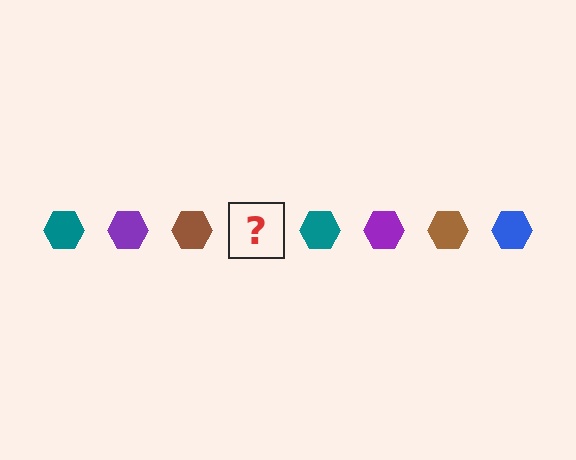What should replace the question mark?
The question mark should be replaced with a blue hexagon.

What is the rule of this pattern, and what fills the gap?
The rule is that the pattern cycles through teal, purple, brown, blue hexagons. The gap should be filled with a blue hexagon.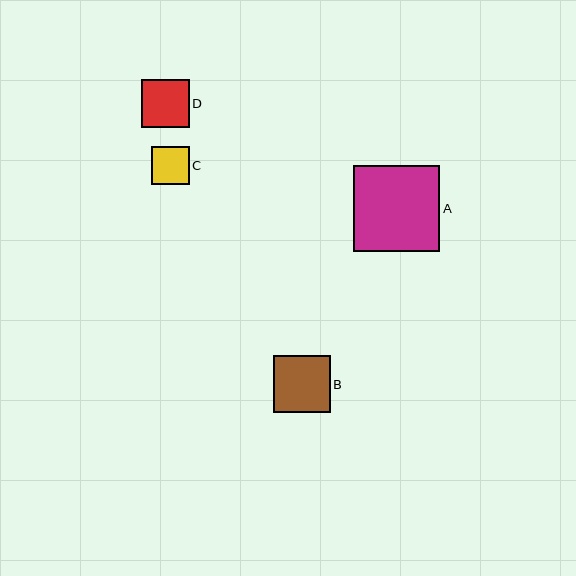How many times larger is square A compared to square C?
Square A is approximately 2.3 times the size of square C.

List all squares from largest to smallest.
From largest to smallest: A, B, D, C.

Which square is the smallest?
Square C is the smallest with a size of approximately 38 pixels.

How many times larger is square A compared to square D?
Square A is approximately 1.8 times the size of square D.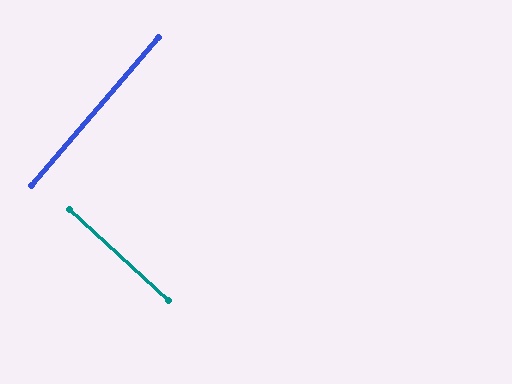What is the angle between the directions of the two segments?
Approximately 88 degrees.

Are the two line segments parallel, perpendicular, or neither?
Perpendicular — they meet at approximately 88°.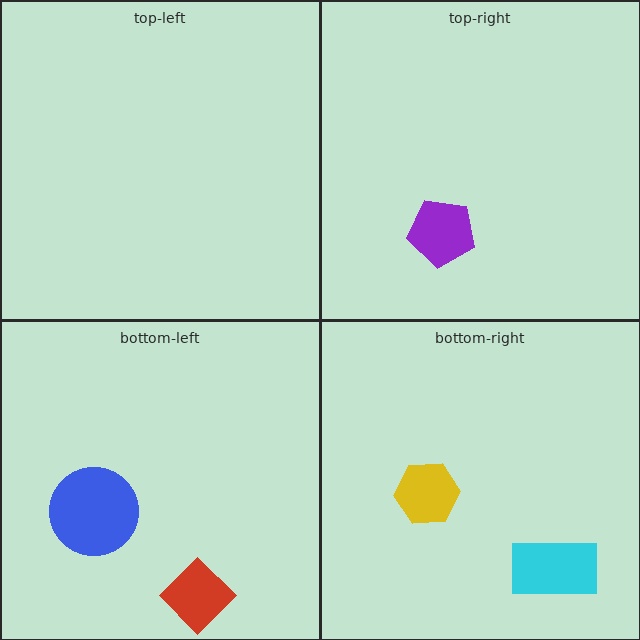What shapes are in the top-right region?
The purple pentagon.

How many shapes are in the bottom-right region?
2.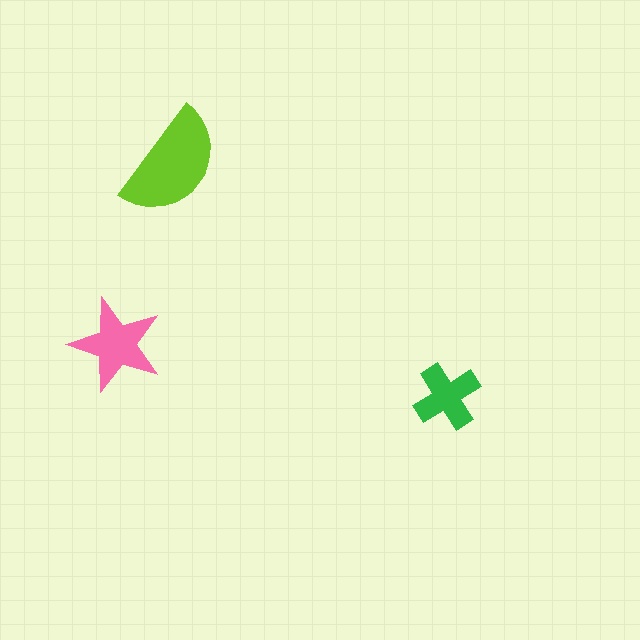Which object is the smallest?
The green cross.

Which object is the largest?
The lime semicircle.